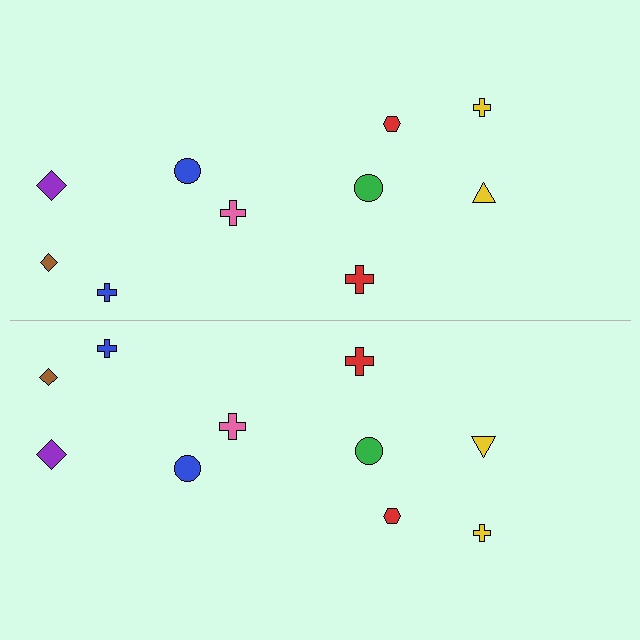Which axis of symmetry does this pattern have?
The pattern has a horizontal axis of symmetry running through the center of the image.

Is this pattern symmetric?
Yes, this pattern has bilateral (reflection) symmetry.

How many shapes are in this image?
There are 20 shapes in this image.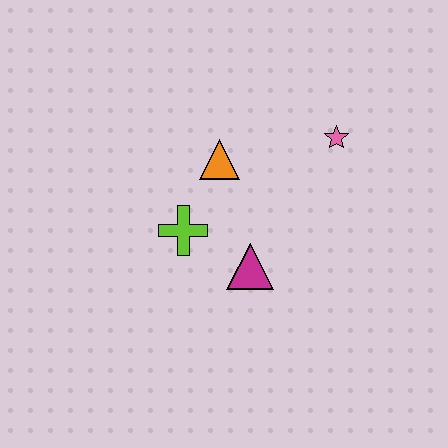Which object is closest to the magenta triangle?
The lime cross is closest to the magenta triangle.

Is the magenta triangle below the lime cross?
Yes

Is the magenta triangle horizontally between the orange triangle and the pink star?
Yes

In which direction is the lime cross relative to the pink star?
The lime cross is to the left of the pink star.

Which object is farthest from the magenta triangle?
The pink star is farthest from the magenta triangle.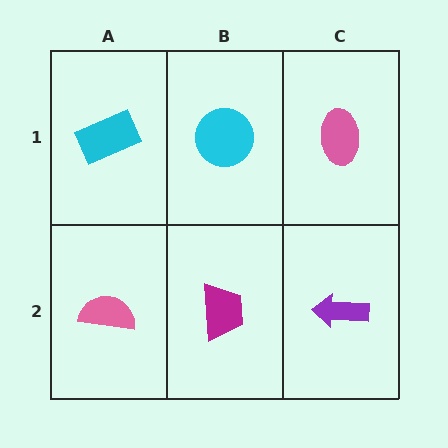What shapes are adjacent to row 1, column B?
A magenta trapezoid (row 2, column B), a cyan rectangle (row 1, column A), a pink ellipse (row 1, column C).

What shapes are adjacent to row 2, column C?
A pink ellipse (row 1, column C), a magenta trapezoid (row 2, column B).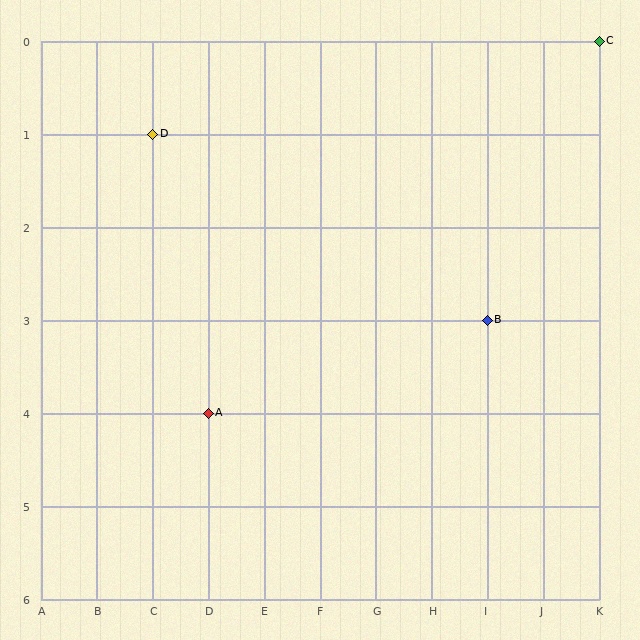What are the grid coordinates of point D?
Point D is at grid coordinates (C, 1).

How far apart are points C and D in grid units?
Points C and D are 8 columns and 1 row apart (about 8.1 grid units diagonally).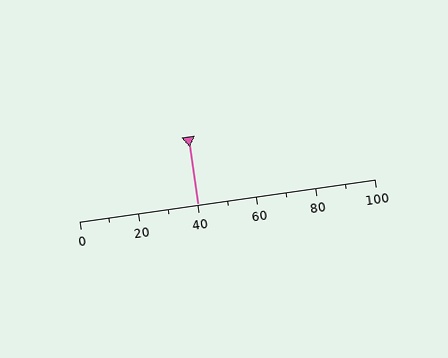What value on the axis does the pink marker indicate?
The marker indicates approximately 40.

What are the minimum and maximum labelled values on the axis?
The axis runs from 0 to 100.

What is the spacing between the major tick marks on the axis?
The major ticks are spaced 20 apart.